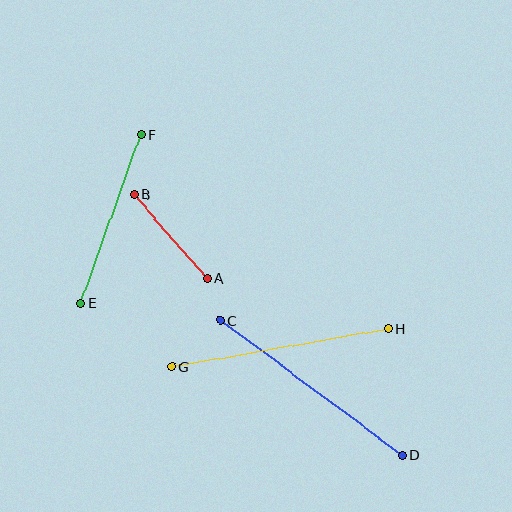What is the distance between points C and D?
The distance is approximately 227 pixels.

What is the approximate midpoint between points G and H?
The midpoint is at approximately (280, 348) pixels.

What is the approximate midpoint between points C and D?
The midpoint is at approximately (311, 388) pixels.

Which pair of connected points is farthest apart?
Points C and D are farthest apart.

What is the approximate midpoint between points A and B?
The midpoint is at approximately (170, 237) pixels.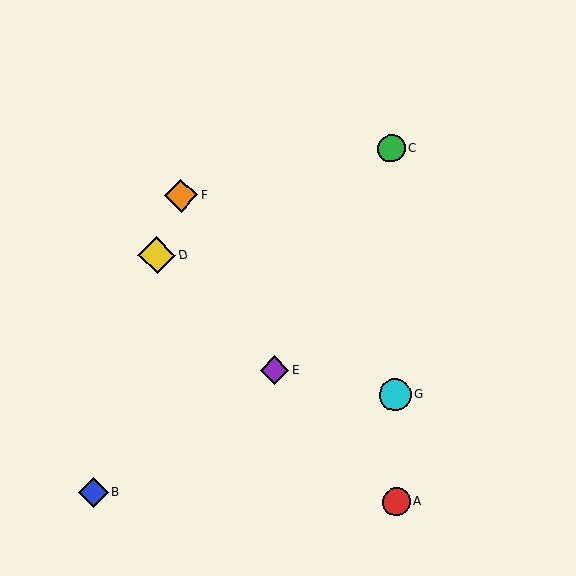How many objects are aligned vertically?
3 objects (A, C, G) are aligned vertically.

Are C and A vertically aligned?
Yes, both are at x≈391.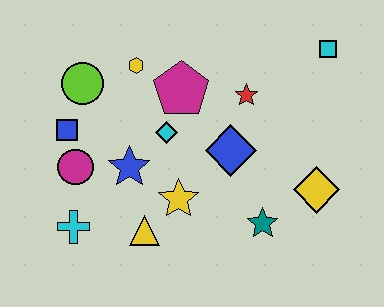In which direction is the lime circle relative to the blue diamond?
The lime circle is to the left of the blue diamond.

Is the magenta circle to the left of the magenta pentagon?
Yes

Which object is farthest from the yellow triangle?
The cyan square is farthest from the yellow triangle.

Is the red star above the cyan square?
No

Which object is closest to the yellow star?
The yellow triangle is closest to the yellow star.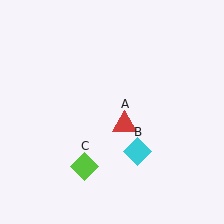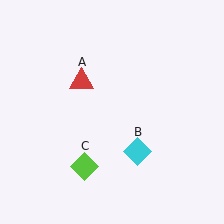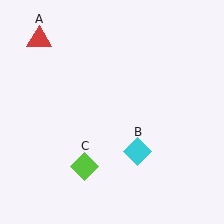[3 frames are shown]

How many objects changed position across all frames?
1 object changed position: red triangle (object A).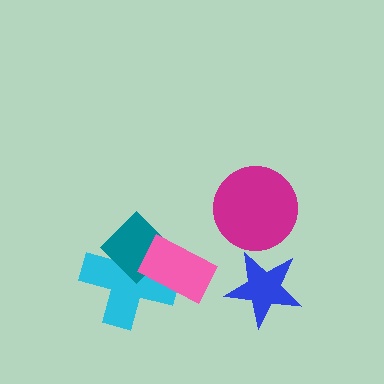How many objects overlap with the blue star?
0 objects overlap with the blue star.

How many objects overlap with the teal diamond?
2 objects overlap with the teal diamond.